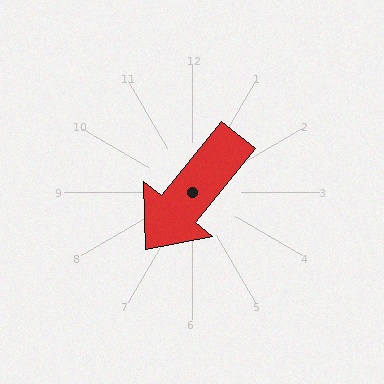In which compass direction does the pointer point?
Southwest.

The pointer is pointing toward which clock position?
Roughly 7 o'clock.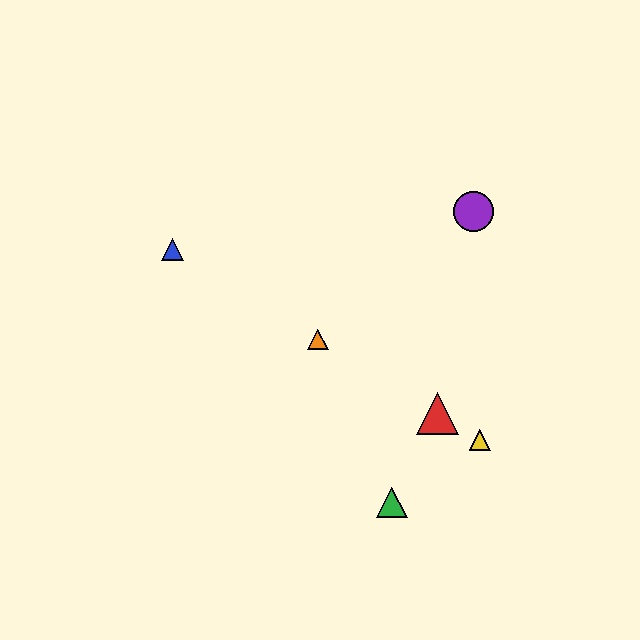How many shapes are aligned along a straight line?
4 shapes (the red triangle, the blue triangle, the yellow triangle, the orange triangle) are aligned along a straight line.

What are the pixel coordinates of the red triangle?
The red triangle is at (437, 413).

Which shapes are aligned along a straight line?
The red triangle, the blue triangle, the yellow triangle, the orange triangle are aligned along a straight line.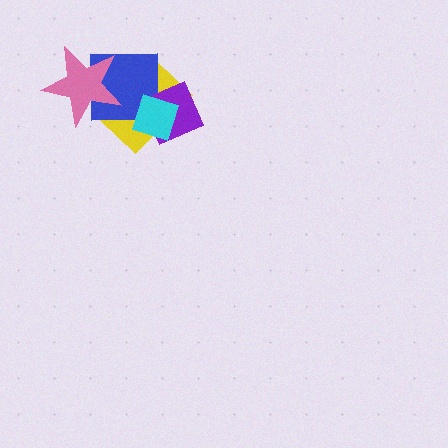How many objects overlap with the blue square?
4 objects overlap with the blue square.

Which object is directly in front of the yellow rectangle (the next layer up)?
The blue square is directly in front of the yellow rectangle.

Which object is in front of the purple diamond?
The cyan diamond is in front of the purple diamond.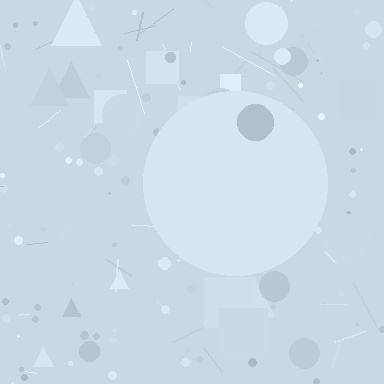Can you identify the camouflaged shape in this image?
The camouflaged shape is a circle.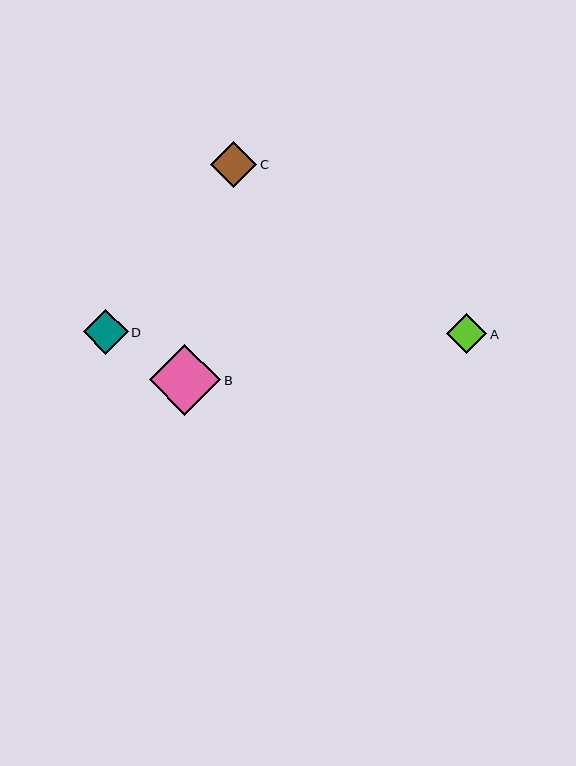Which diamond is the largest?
Diamond B is the largest with a size of approximately 72 pixels.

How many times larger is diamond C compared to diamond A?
Diamond C is approximately 1.2 times the size of diamond A.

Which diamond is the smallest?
Diamond A is the smallest with a size of approximately 40 pixels.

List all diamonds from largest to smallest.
From largest to smallest: B, C, D, A.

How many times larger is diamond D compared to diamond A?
Diamond D is approximately 1.1 times the size of diamond A.